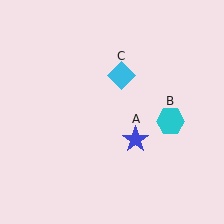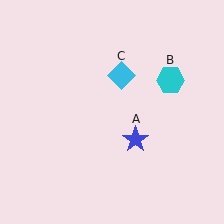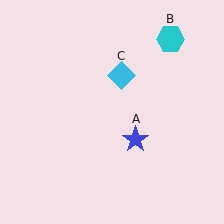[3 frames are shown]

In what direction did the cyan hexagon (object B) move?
The cyan hexagon (object B) moved up.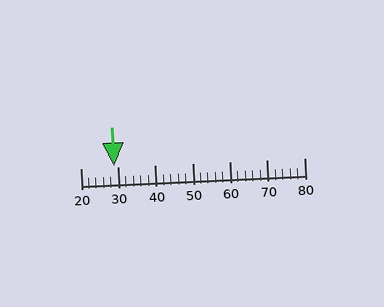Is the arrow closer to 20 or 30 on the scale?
The arrow is closer to 30.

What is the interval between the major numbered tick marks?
The major tick marks are spaced 10 units apart.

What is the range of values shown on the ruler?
The ruler shows values from 20 to 80.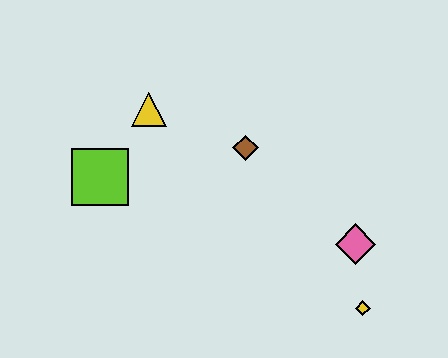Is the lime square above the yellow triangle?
No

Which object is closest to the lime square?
The yellow triangle is closest to the lime square.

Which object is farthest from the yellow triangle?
The yellow diamond is farthest from the yellow triangle.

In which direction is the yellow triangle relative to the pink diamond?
The yellow triangle is to the left of the pink diamond.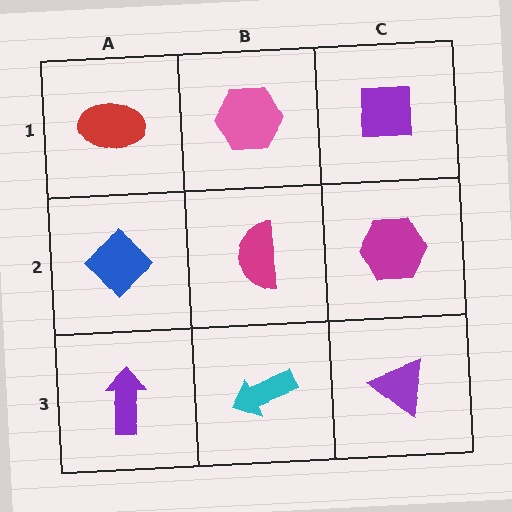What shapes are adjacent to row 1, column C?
A magenta hexagon (row 2, column C), a pink hexagon (row 1, column B).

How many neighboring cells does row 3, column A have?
2.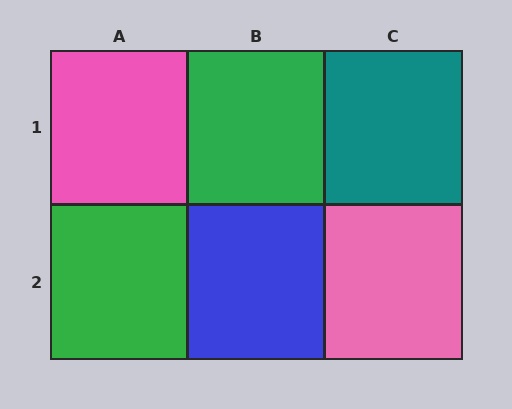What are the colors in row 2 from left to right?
Green, blue, pink.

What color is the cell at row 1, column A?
Pink.